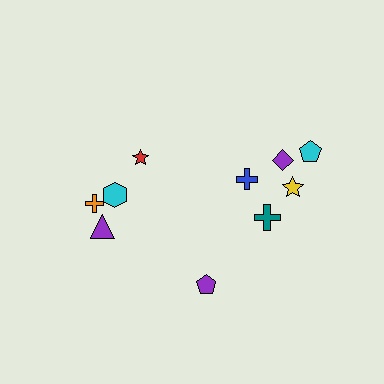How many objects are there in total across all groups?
There are 10 objects.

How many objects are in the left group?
There are 4 objects.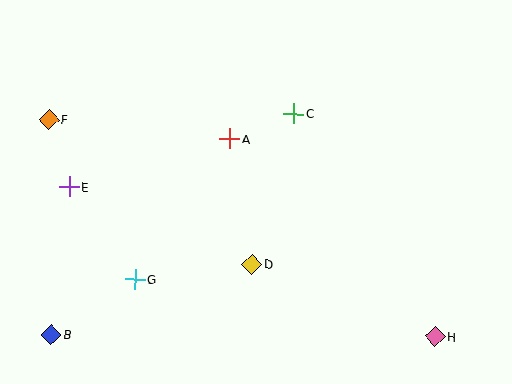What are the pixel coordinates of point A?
Point A is at (230, 139).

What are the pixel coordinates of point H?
Point H is at (435, 336).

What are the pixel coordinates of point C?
Point C is at (294, 113).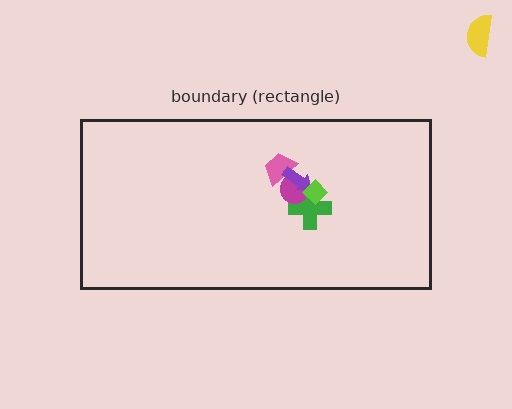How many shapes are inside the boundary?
5 inside, 1 outside.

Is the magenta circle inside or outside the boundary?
Inside.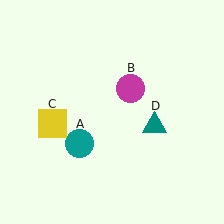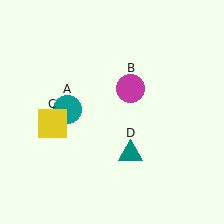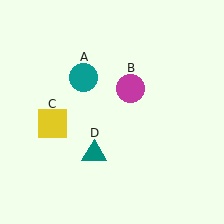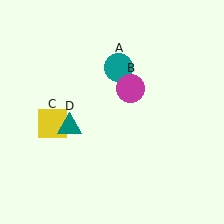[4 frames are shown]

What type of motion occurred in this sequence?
The teal circle (object A), teal triangle (object D) rotated clockwise around the center of the scene.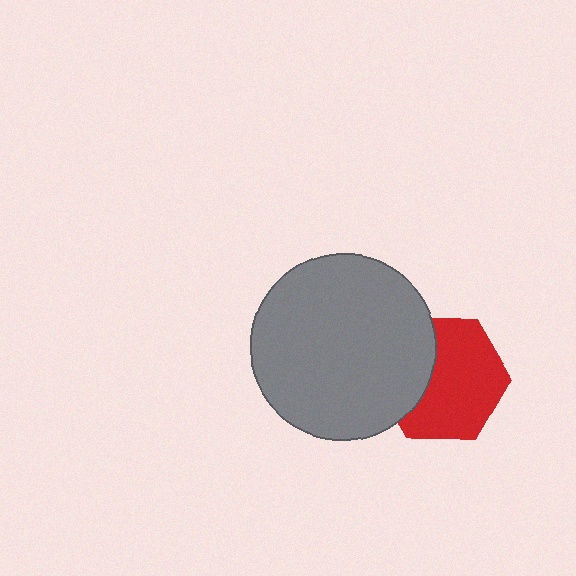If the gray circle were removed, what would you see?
You would see the complete red hexagon.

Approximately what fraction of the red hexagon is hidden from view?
Roughly 33% of the red hexagon is hidden behind the gray circle.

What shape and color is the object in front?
The object in front is a gray circle.